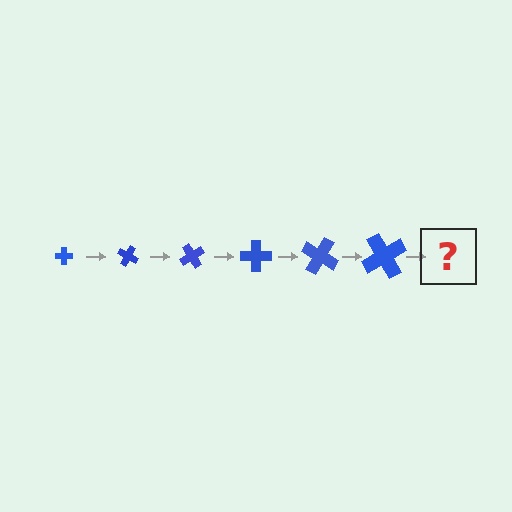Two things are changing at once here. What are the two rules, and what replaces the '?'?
The two rules are that the cross grows larger each step and it rotates 30 degrees each step. The '?' should be a cross, larger than the previous one and rotated 180 degrees from the start.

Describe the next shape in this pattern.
It should be a cross, larger than the previous one and rotated 180 degrees from the start.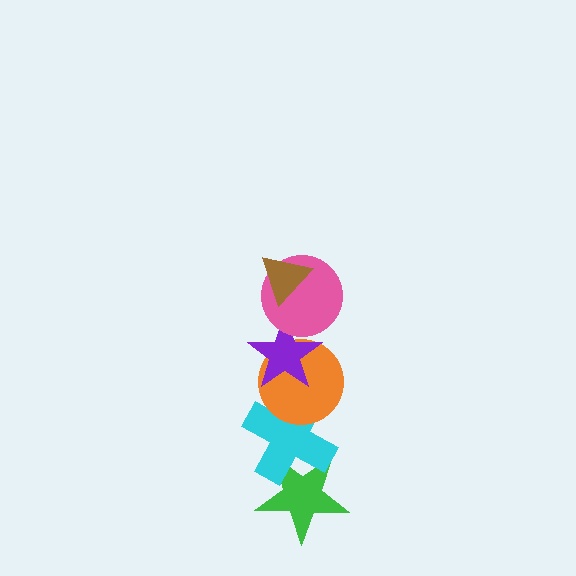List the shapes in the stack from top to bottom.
From top to bottom: the brown triangle, the pink circle, the purple star, the orange circle, the cyan cross, the green star.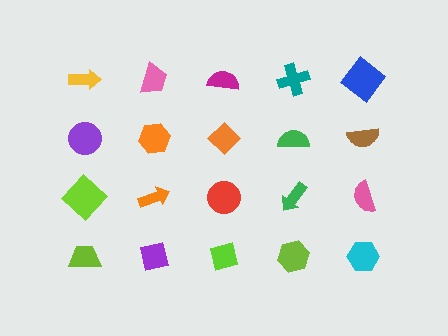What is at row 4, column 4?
A lime hexagon.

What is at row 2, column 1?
A purple circle.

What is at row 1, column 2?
A pink trapezoid.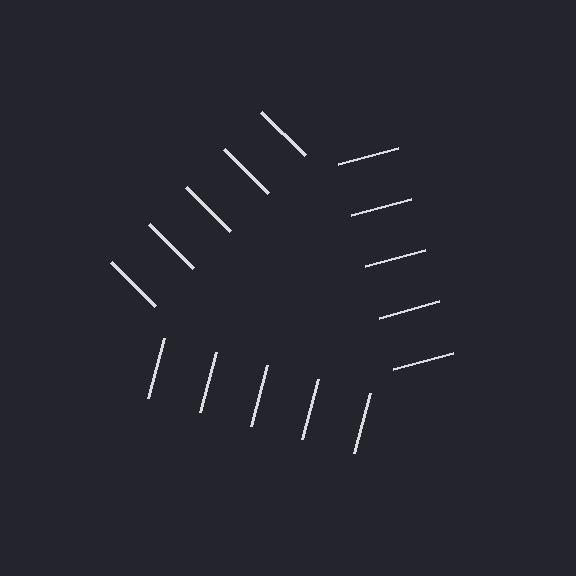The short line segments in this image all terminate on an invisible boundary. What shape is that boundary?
An illusory triangle — the line segments terminate on its edges but no continuous stroke is drawn.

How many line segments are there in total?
15 — 5 along each of the 3 edges.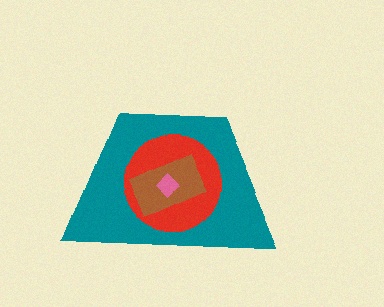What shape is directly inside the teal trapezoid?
The red circle.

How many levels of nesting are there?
4.